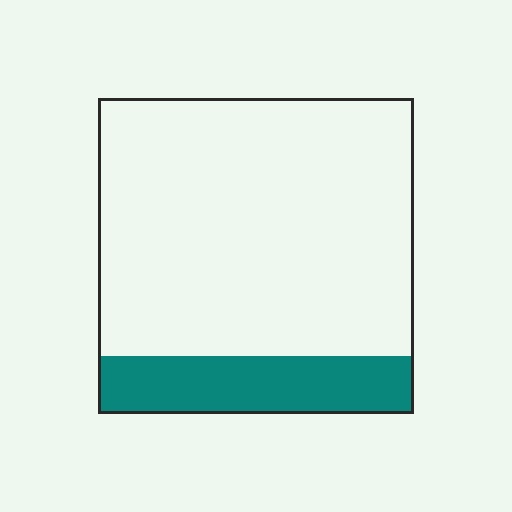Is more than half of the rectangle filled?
No.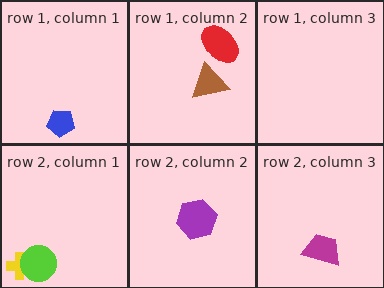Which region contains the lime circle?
The row 2, column 1 region.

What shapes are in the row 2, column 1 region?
The yellow cross, the lime circle.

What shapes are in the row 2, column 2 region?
The purple hexagon.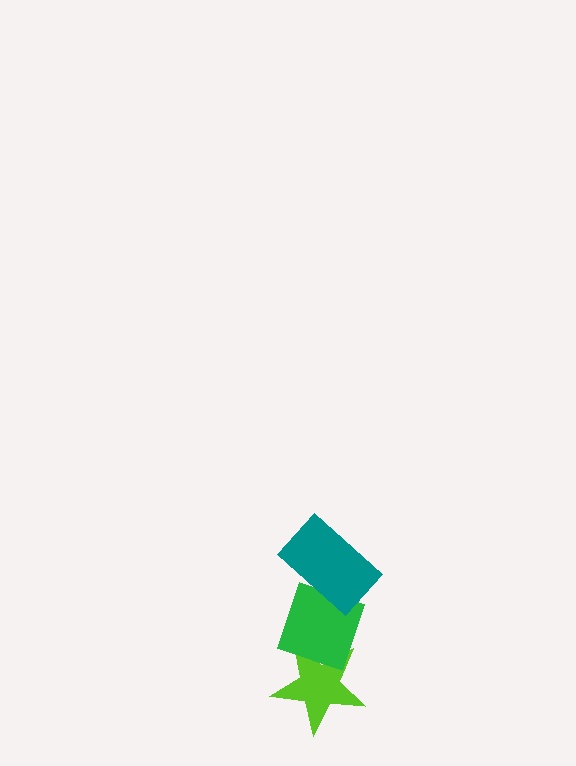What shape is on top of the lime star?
The green diamond is on top of the lime star.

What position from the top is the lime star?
The lime star is 3rd from the top.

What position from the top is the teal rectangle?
The teal rectangle is 1st from the top.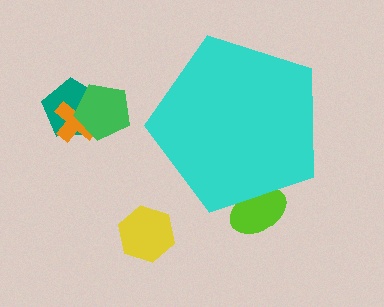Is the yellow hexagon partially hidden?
No, the yellow hexagon is fully visible.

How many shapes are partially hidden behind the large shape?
1 shape is partially hidden.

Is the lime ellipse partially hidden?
Yes, the lime ellipse is partially hidden behind the cyan pentagon.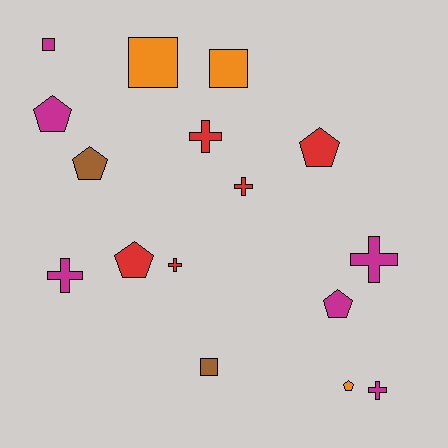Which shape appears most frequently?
Cross, with 6 objects.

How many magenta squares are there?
There is 1 magenta square.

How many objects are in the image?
There are 16 objects.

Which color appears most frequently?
Magenta, with 6 objects.